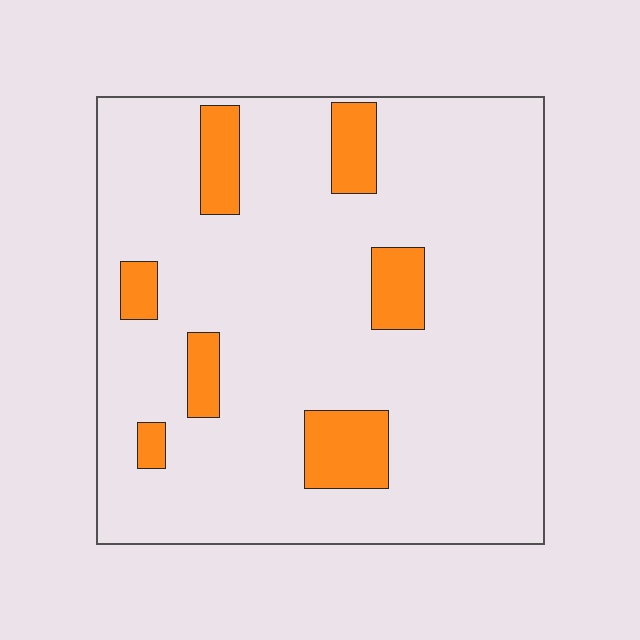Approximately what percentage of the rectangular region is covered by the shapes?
Approximately 15%.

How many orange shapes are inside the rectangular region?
7.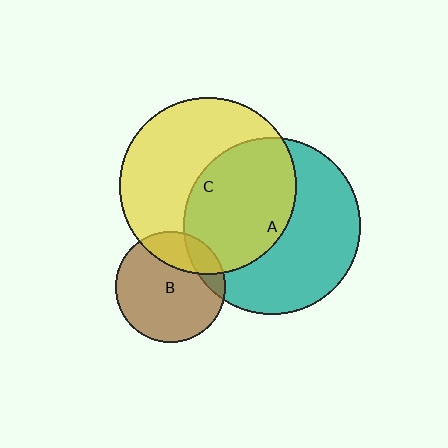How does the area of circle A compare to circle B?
Approximately 2.6 times.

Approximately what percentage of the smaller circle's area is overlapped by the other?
Approximately 45%.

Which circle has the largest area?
Circle A (teal).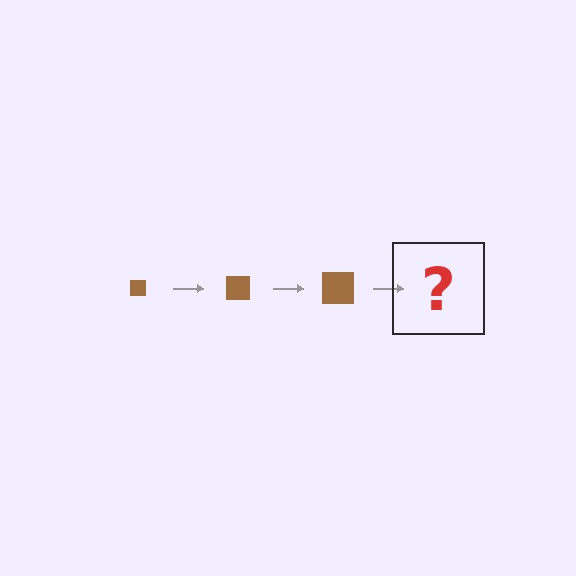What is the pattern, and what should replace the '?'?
The pattern is that the square gets progressively larger each step. The '?' should be a brown square, larger than the previous one.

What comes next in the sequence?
The next element should be a brown square, larger than the previous one.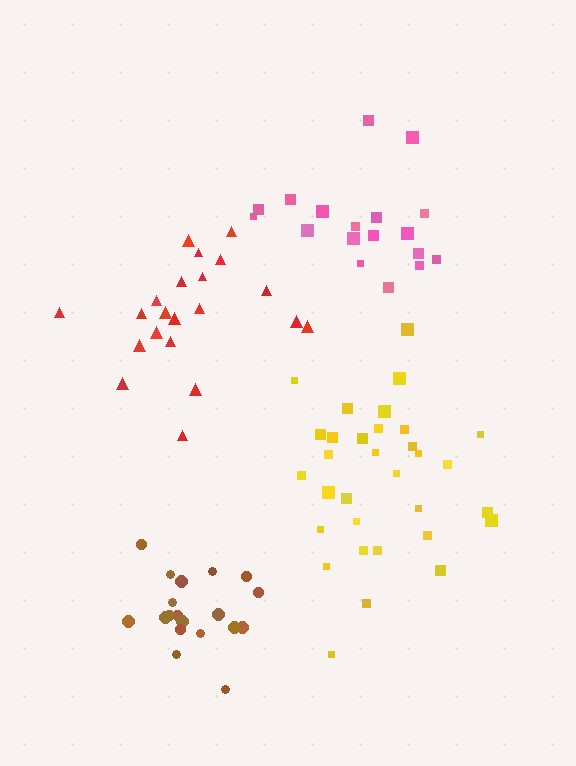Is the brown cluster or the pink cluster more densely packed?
Brown.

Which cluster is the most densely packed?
Brown.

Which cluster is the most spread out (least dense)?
Yellow.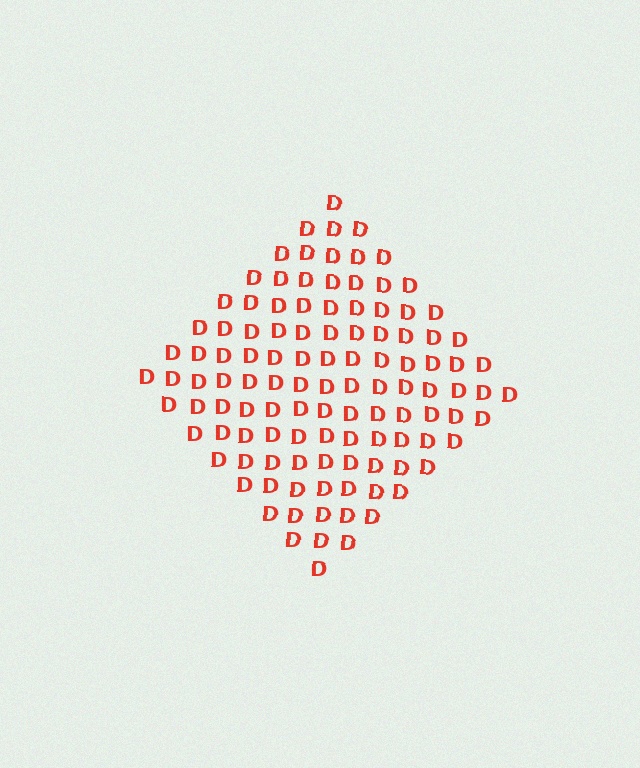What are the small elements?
The small elements are letter D's.